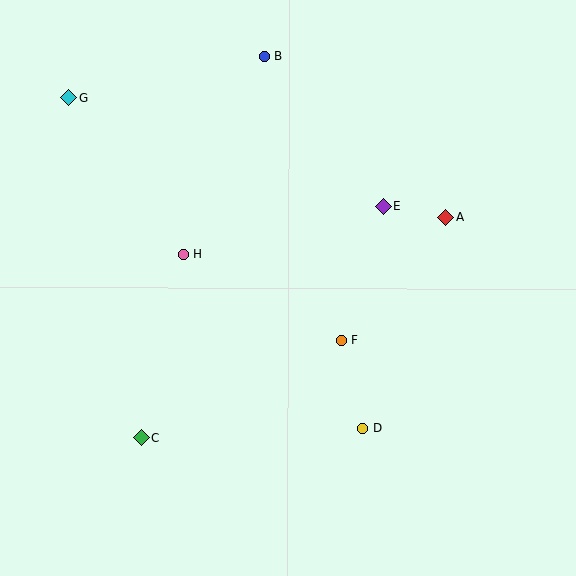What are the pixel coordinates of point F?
Point F is at (341, 340).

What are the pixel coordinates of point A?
Point A is at (446, 217).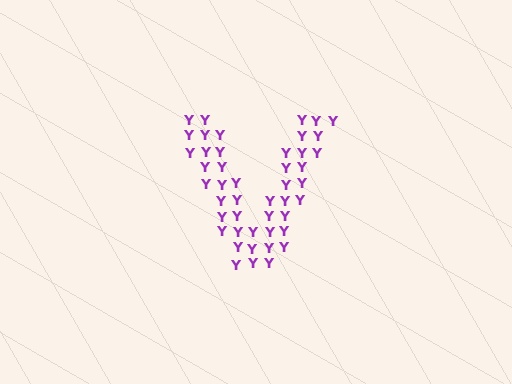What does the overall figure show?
The overall figure shows the letter V.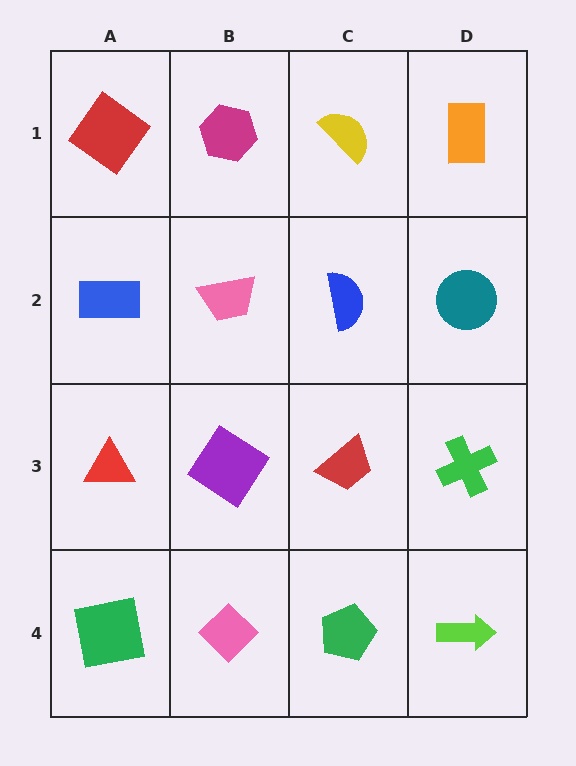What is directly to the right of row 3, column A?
A purple diamond.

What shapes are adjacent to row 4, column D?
A green cross (row 3, column D), a green pentagon (row 4, column C).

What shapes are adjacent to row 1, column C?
A blue semicircle (row 2, column C), a magenta hexagon (row 1, column B), an orange rectangle (row 1, column D).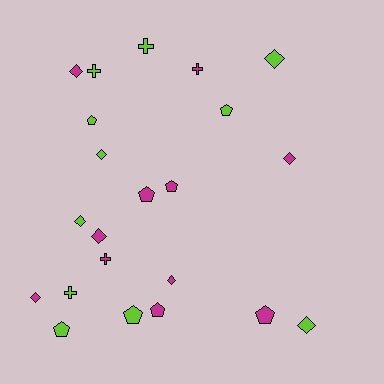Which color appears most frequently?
Lime, with 11 objects.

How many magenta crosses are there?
There are 2 magenta crosses.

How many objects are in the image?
There are 22 objects.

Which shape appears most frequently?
Diamond, with 9 objects.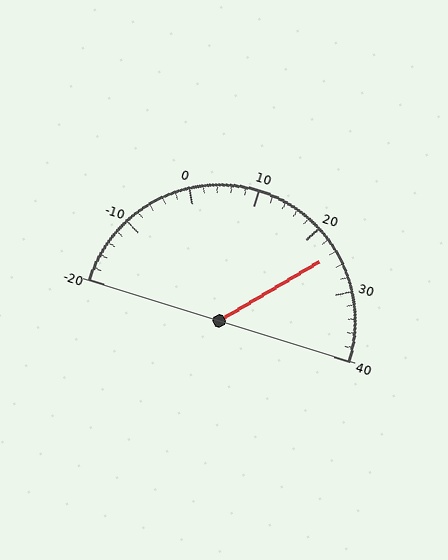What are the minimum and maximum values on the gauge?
The gauge ranges from -20 to 40.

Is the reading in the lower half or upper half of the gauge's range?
The reading is in the upper half of the range (-20 to 40).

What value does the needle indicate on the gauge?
The needle indicates approximately 24.